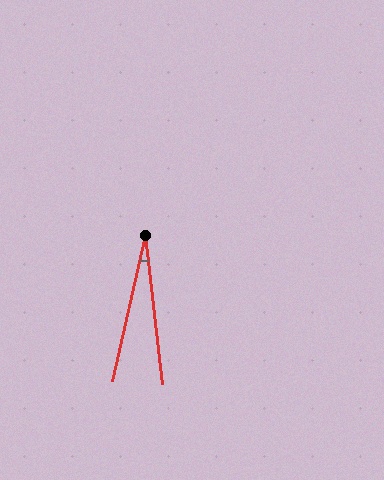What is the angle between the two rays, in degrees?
Approximately 19 degrees.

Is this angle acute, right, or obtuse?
It is acute.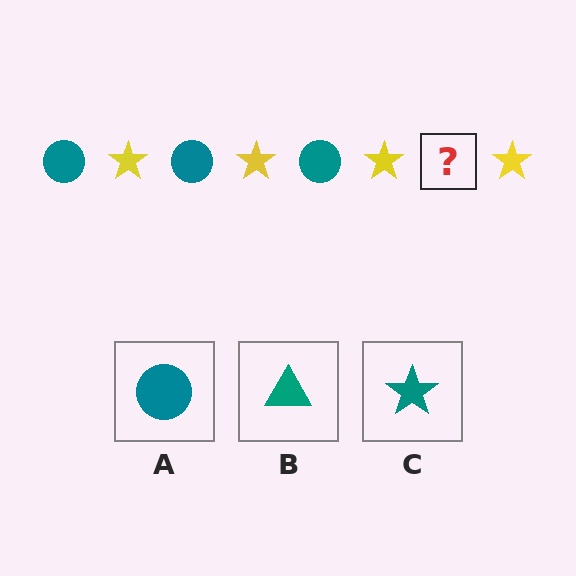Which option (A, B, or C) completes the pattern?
A.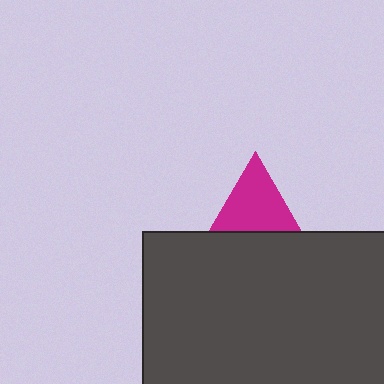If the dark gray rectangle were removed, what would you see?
You would see the complete magenta triangle.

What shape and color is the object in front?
The object in front is a dark gray rectangle.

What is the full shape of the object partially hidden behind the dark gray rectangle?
The partially hidden object is a magenta triangle.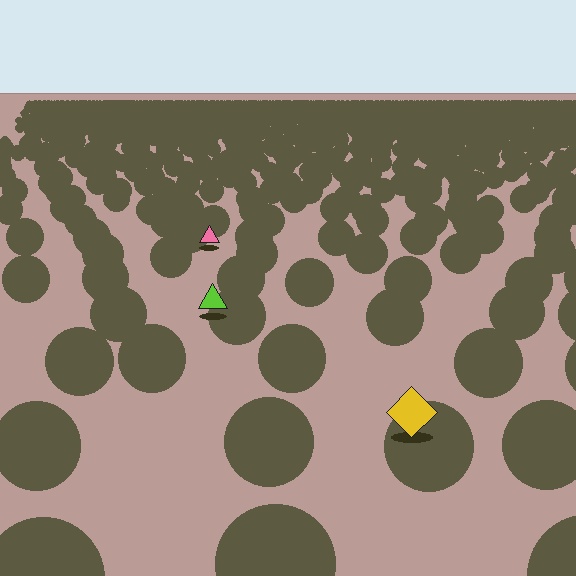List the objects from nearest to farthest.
From nearest to farthest: the yellow diamond, the lime triangle, the pink triangle.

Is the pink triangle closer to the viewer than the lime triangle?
No. The lime triangle is closer — you can tell from the texture gradient: the ground texture is coarser near it.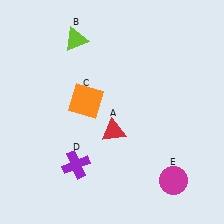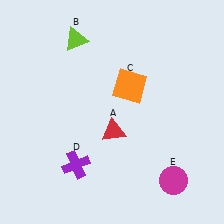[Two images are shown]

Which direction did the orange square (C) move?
The orange square (C) moved right.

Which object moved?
The orange square (C) moved right.